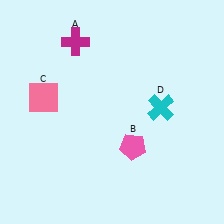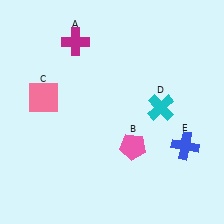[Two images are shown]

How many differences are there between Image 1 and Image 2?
There is 1 difference between the two images.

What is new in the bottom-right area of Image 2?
A blue cross (E) was added in the bottom-right area of Image 2.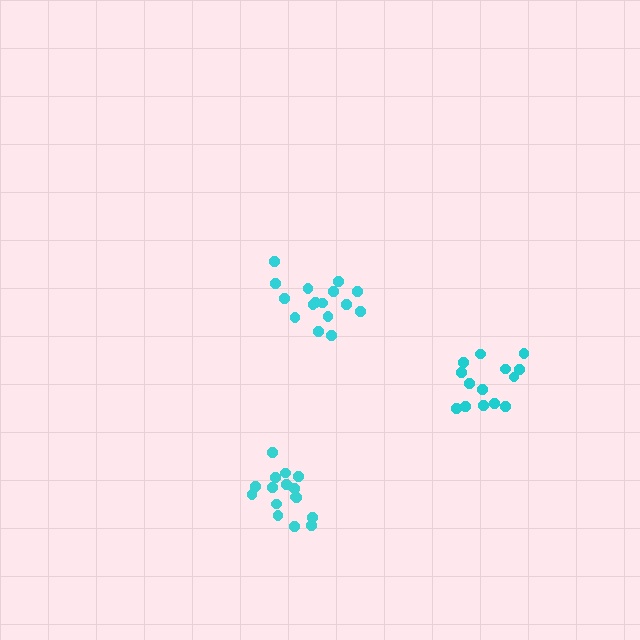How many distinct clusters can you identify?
There are 3 distinct clusters.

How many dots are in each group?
Group 1: 16 dots, Group 2: 14 dots, Group 3: 16 dots (46 total).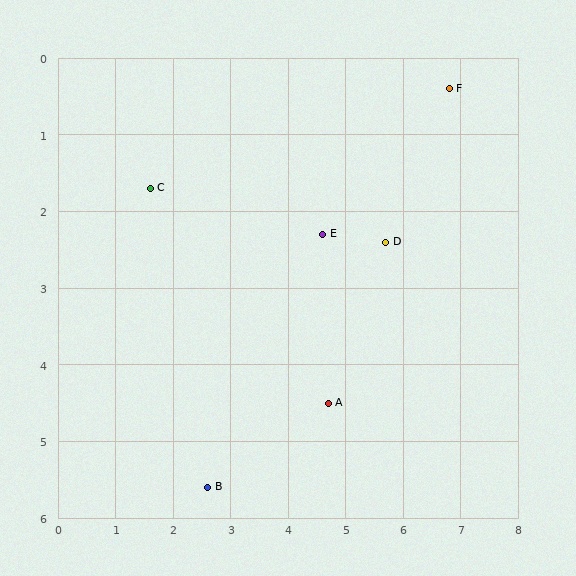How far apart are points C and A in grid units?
Points C and A are about 4.2 grid units apart.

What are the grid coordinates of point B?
Point B is at approximately (2.6, 5.6).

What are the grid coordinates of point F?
Point F is at approximately (6.8, 0.4).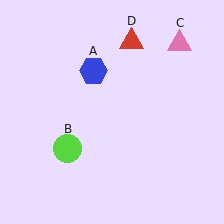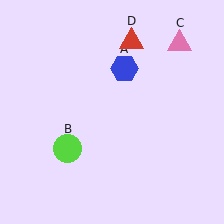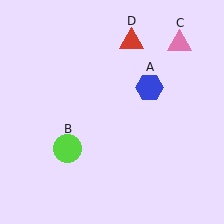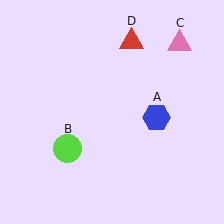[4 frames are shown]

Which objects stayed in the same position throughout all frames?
Lime circle (object B) and pink triangle (object C) and red triangle (object D) remained stationary.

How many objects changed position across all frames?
1 object changed position: blue hexagon (object A).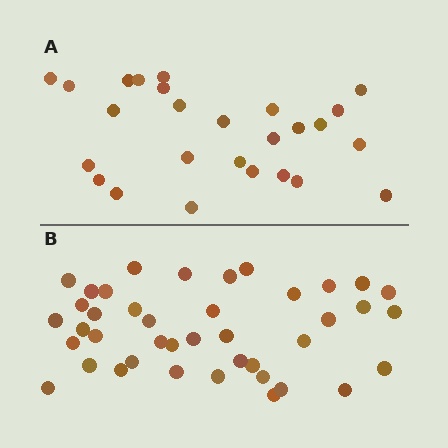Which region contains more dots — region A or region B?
Region B (the bottom region) has more dots.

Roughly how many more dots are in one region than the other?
Region B has approximately 15 more dots than region A.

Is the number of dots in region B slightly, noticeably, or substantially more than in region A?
Region B has substantially more. The ratio is roughly 1.6 to 1.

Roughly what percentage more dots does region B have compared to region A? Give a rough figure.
About 60% more.